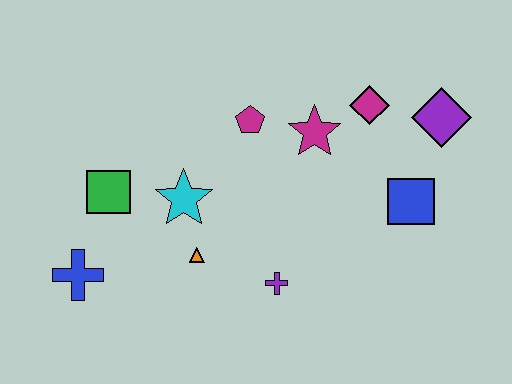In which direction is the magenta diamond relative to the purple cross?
The magenta diamond is above the purple cross.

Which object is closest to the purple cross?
The orange triangle is closest to the purple cross.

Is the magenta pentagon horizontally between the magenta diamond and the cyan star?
Yes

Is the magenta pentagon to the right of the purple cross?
No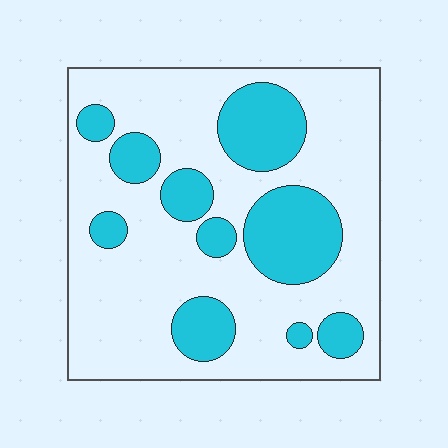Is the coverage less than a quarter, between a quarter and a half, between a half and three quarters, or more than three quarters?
Between a quarter and a half.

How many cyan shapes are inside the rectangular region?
10.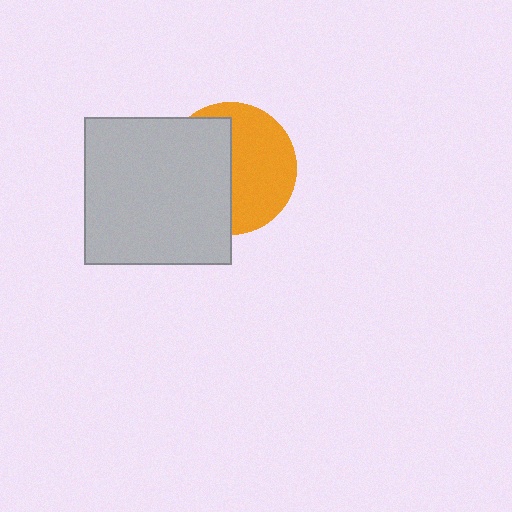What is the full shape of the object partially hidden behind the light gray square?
The partially hidden object is an orange circle.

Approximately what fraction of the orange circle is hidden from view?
Roughly 48% of the orange circle is hidden behind the light gray square.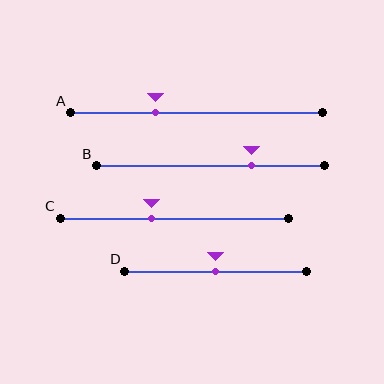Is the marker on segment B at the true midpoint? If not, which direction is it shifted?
No, the marker on segment B is shifted to the right by about 18% of the segment length.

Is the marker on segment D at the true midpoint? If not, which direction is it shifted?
Yes, the marker on segment D is at the true midpoint.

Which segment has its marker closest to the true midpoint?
Segment D has its marker closest to the true midpoint.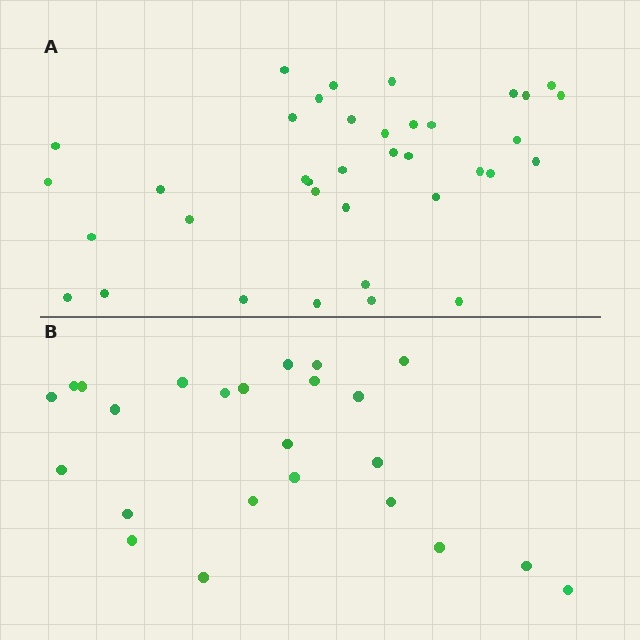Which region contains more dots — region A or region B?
Region A (the top region) has more dots.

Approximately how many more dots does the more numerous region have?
Region A has approximately 15 more dots than region B.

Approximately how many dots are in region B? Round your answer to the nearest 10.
About 20 dots. (The exact count is 24, which rounds to 20.)